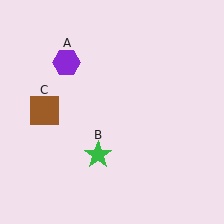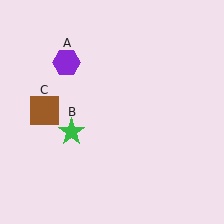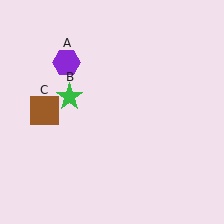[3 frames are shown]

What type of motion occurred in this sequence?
The green star (object B) rotated clockwise around the center of the scene.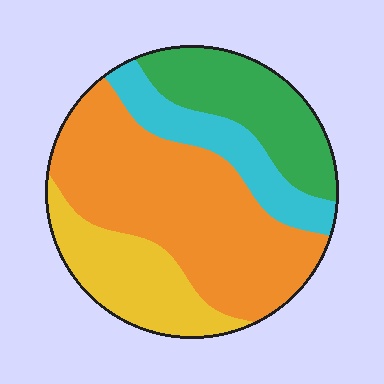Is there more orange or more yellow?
Orange.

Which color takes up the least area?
Cyan, at roughly 15%.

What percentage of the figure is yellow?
Yellow covers about 20% of the figure.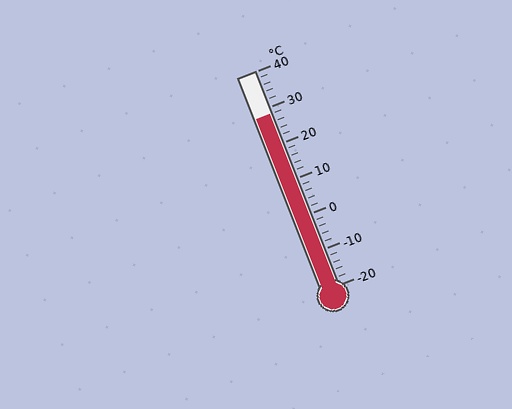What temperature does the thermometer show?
The thermometer shows approximately 28°C.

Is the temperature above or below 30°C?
The temperature is below 30°C.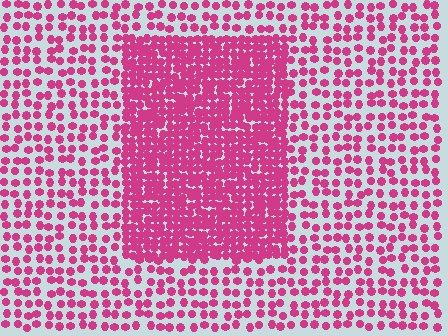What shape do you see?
I see a rectangle.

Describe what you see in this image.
The image contains small magenta elements arranged at two different densities. A rectangle-shaped region is visible where the elements are more densely packed than the surrounding area.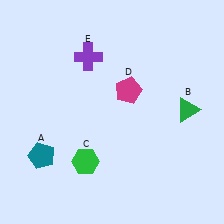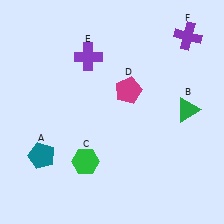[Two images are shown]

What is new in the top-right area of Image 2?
A purple cross (F) was added in the top-right area of Image 2.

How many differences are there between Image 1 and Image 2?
There is 1 difference between the two images.